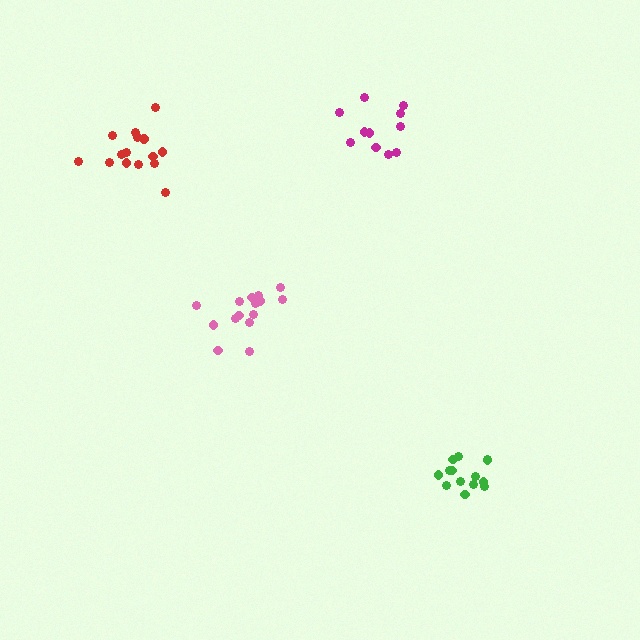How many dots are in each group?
Group 1: 14 dots, Group 2: 11 dots, Group 3: 15 dots, Group 4: 15 dots (55 total).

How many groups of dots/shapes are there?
There are 4 groups.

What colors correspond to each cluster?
The clusters are colored: green, magenta, pink, red.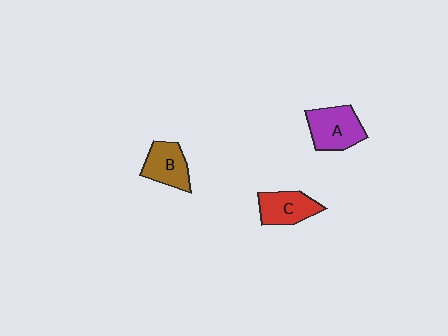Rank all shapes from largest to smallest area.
From largest to smallest: A (purple), C (red), B (brown).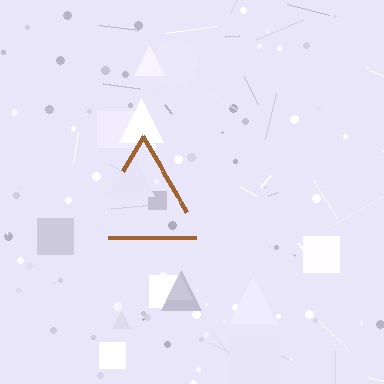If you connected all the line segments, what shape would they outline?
They would outline a triangle.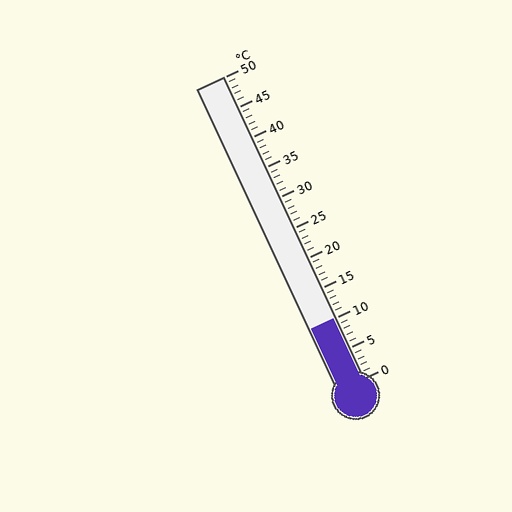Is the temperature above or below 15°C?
The temperature is below 15°C.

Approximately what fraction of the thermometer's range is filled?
The thermometer is filled to approximately 20% of its range.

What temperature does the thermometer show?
The thermometer shows approximately 10°C.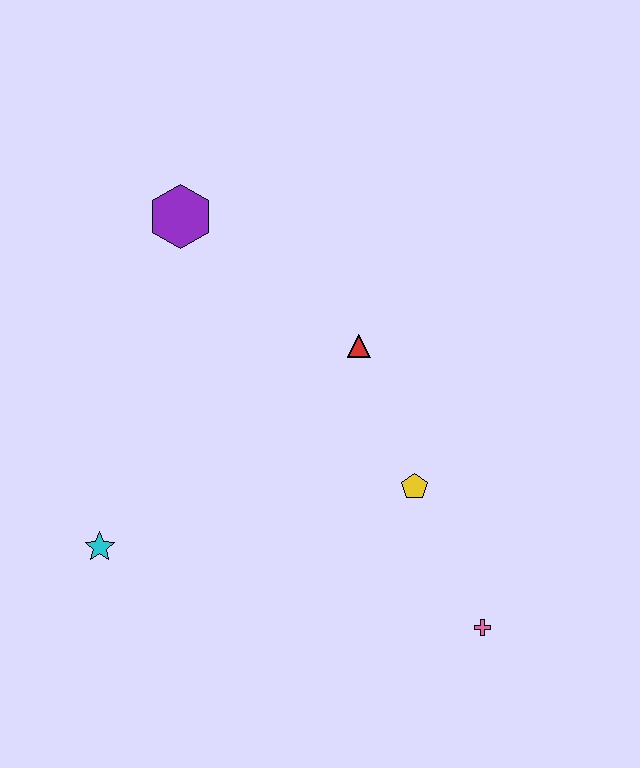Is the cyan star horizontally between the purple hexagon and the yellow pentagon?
No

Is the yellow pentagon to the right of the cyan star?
Yes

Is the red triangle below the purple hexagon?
Yes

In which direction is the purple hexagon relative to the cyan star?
The purple hexagon is above the cyan star.